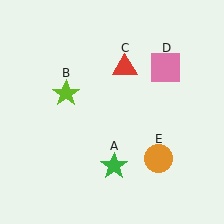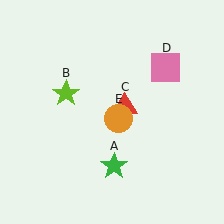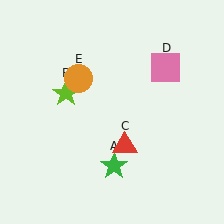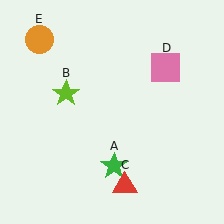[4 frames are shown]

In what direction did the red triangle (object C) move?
The red triangle (object C) moved down.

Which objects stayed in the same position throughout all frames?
Green star (object A) and lime star (object B) and pink square (object D) remained stationary.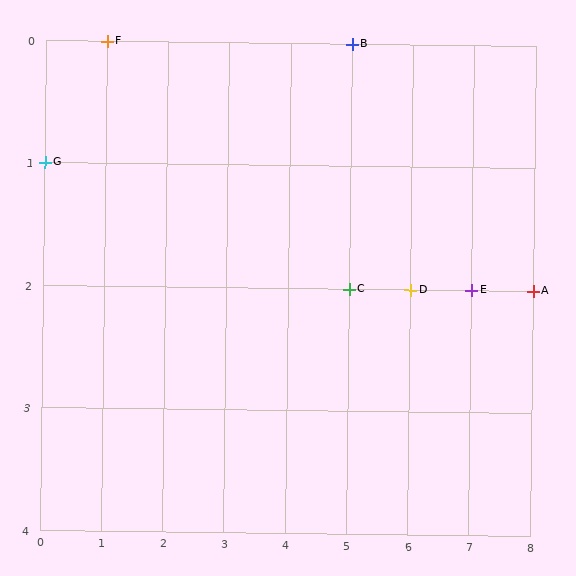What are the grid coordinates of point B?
Point B is at grid coordinates (5, 0).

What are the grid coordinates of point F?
Point F is at grid coordinates (1, 0).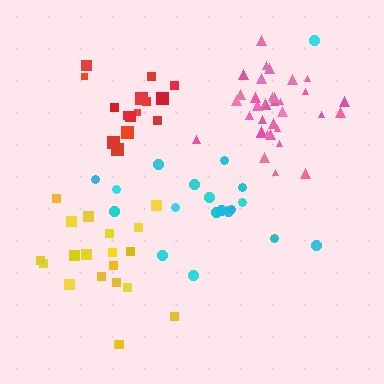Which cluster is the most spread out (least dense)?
Cyan.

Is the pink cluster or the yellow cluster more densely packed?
Pink.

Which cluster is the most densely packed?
Pink.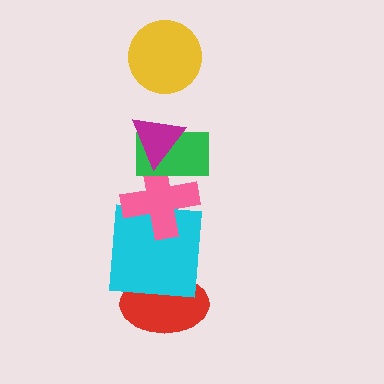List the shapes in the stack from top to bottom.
From top to bottom: the yellow circle, the magenta triangle, the green rectangle, the pink cross, the cyan square, the red ellipse.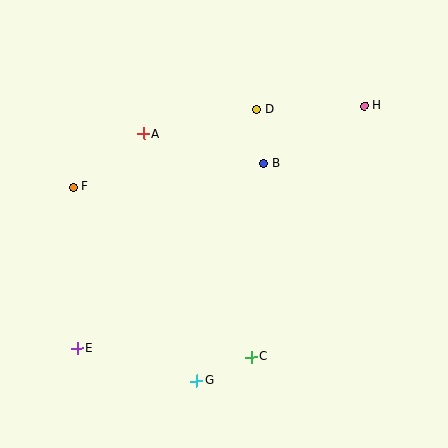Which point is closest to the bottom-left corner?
Point E is closest to the bottom-left corner.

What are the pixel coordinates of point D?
Point D is at (257, 110).